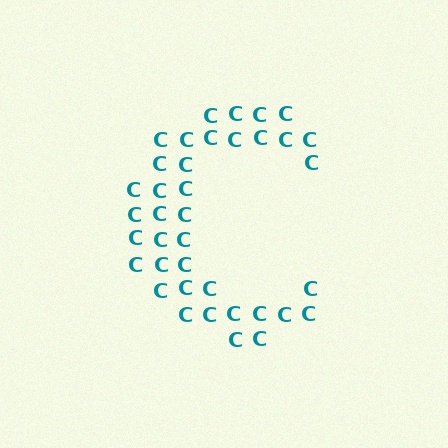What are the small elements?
The small elements are letter C's.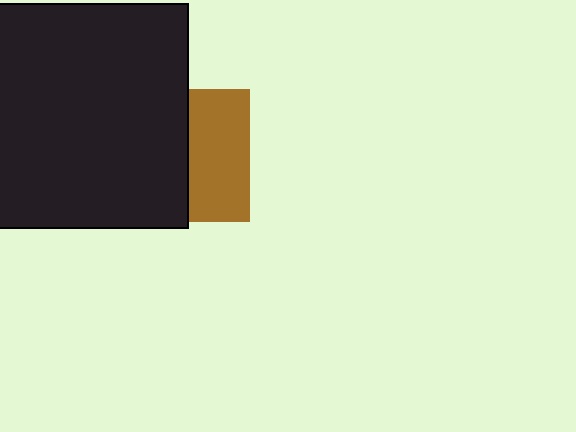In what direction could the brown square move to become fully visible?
The brown square could move right. That would shift it out from behind the black square entirely.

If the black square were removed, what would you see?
You would see the complete brown square.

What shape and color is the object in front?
The object in front is a black square.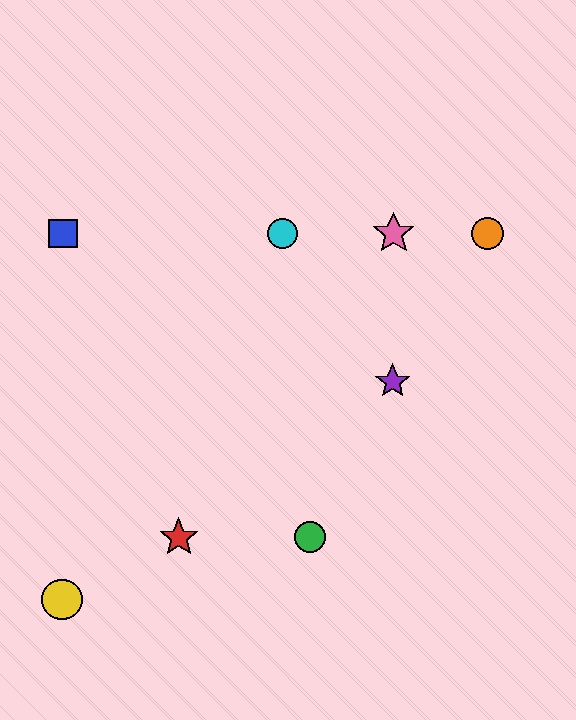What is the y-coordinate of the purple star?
The purple star is at y≈382.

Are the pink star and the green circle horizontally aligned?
No, the pink star is at y≈233 and the green circle is at y≈537.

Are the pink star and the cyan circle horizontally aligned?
Yes, both are at y≈233.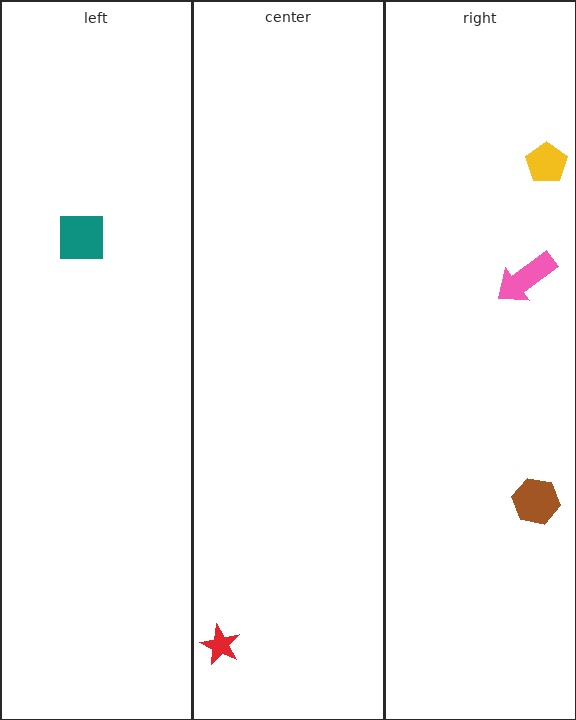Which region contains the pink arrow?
The right region.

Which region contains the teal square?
The left region.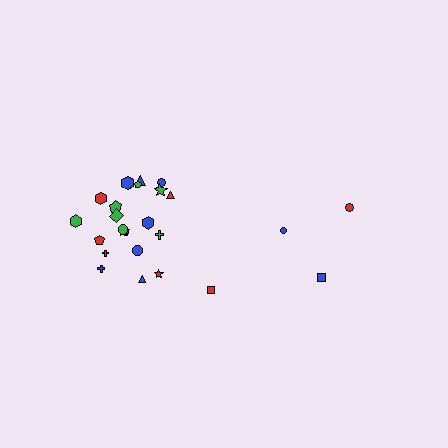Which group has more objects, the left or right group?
The left group.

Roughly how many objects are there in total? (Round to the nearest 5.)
Roughly 25 objects in total.